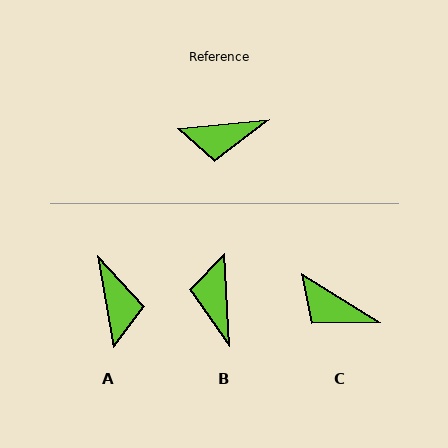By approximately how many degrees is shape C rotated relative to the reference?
Approximately 37 degrees clockwise.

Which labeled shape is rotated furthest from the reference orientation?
A, about 95 degrees away.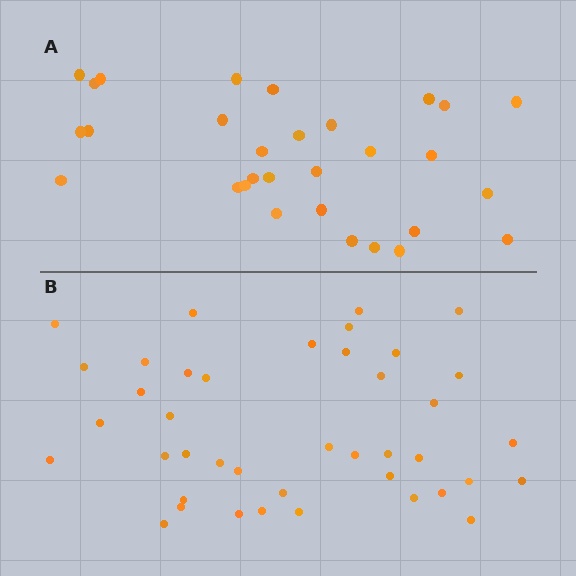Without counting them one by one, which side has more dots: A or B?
Region B (the bottom region) has more dots.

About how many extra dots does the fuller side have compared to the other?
Region B has roughly 12 or so more dots than region A.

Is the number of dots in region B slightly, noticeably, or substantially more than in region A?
Region B has noticeably more, but not dramatically so. The ratio is roughly 1.4 to 1.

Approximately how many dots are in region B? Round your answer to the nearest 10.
About 40 dots. (The exact count is 41, which rounds to 40.)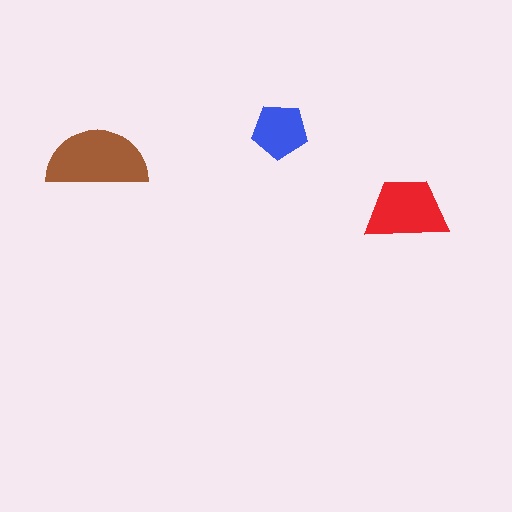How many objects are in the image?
There are 3 objects in the image.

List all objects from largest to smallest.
The brown semicircle, the red trapezoid, the blue pentagon.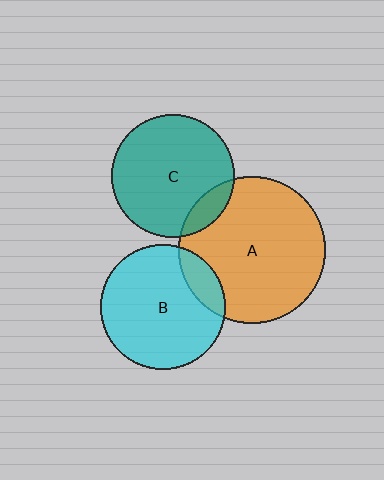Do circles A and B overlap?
Yes.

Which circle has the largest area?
Circle A (orange).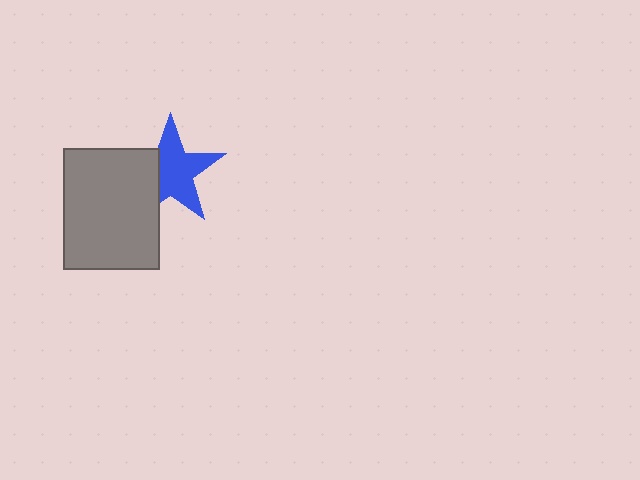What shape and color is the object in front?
The object in front is a gray rectangle.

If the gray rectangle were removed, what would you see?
You would see the complete blue star.